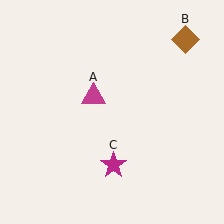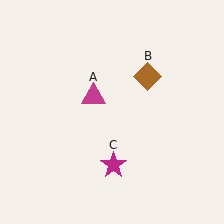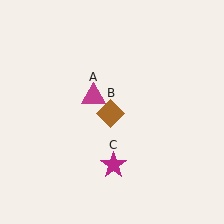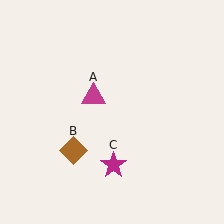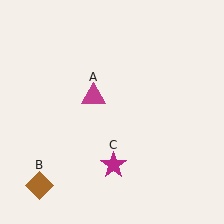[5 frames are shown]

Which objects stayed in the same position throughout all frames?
Magenta triangle (object A) and magenta star (object C) remained stationary.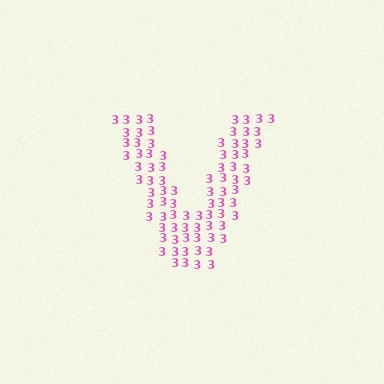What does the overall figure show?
The overall figure shows the letter V.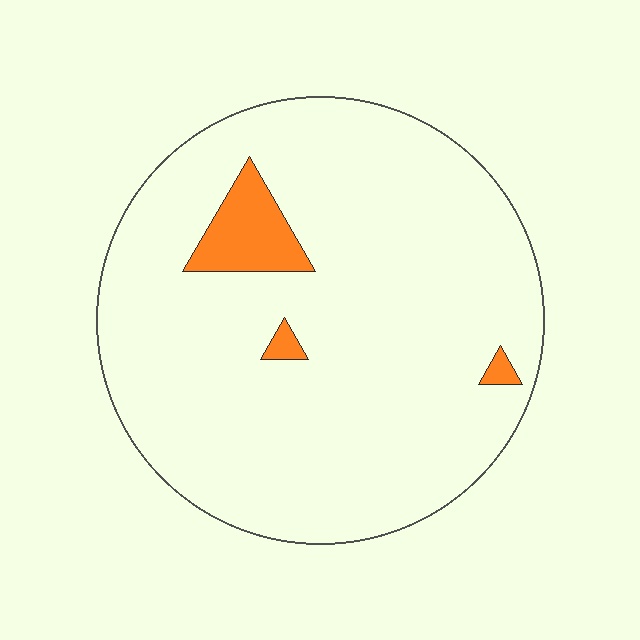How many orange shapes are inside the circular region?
3.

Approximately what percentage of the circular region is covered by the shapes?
Approximately 5%.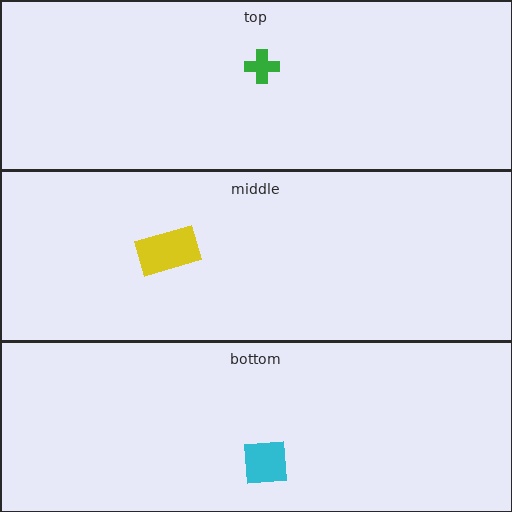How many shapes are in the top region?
1.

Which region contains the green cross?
The top region.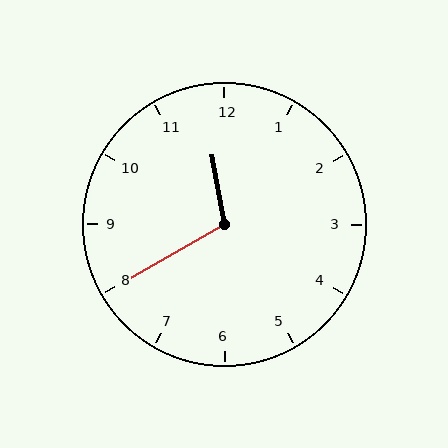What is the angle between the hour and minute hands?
Approximately 110 degrees.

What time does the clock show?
11:40.